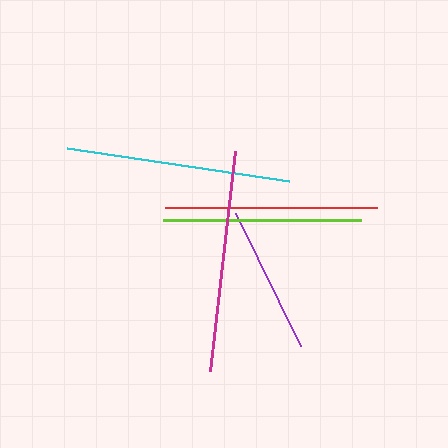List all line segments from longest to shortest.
From longest to shortest: cyan, magenta, red, lime, purple.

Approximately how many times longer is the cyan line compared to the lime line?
The cyan line is approximately 1.1 times the length of the lime line.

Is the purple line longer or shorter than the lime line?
The lime line is longer than the purple line.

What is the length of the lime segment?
The lime segment is approximately 199 pixels long.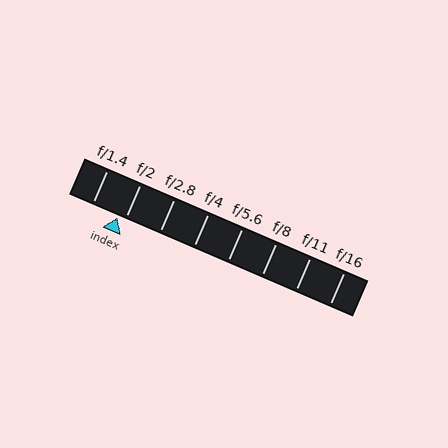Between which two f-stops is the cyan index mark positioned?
The index mark is between f/1.4 and f/2.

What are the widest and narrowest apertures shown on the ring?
The widest aperture shown is f/1.4 and the narrowest is f/16.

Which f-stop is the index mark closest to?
The index mark is closest to f/2.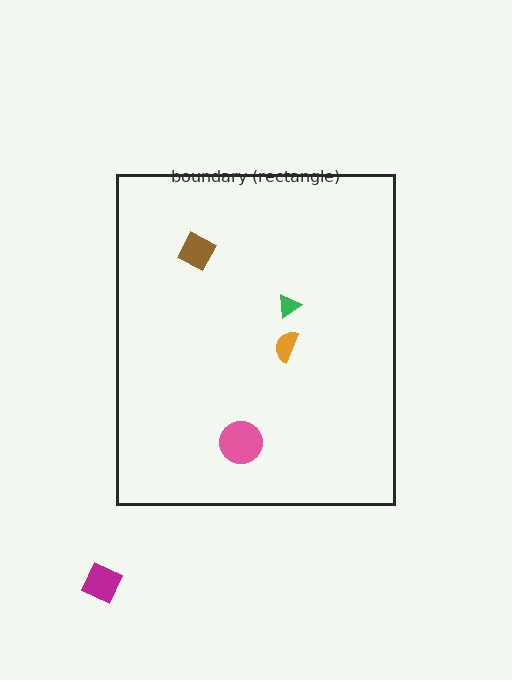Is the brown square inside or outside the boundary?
Inside.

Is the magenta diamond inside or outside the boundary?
Outside.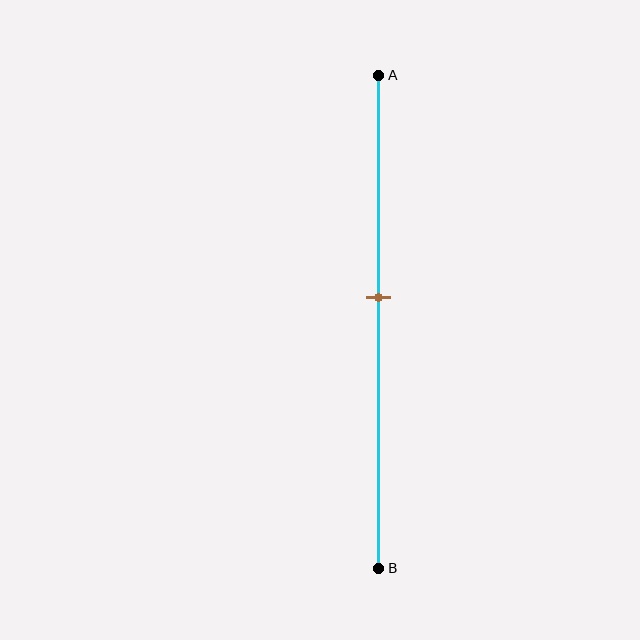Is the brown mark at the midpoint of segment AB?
No, the mark is at about 45% from A, not at the 50% midpoint.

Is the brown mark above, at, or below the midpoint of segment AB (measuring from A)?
The brown mark is above the midpoint of segment AB.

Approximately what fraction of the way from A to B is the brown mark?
The brown mark is approximately 45% of the way from A to B.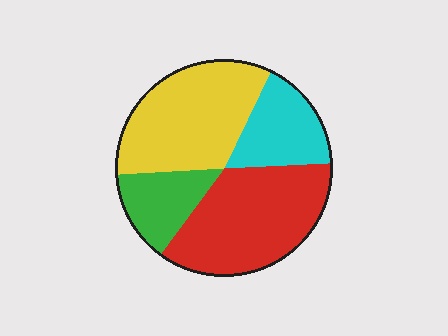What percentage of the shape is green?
Green takes up less than a quarter of the shape.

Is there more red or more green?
Red.